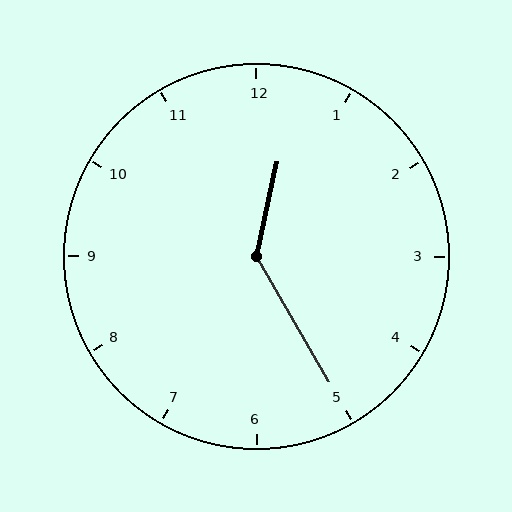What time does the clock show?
12:25.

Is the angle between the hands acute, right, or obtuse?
It is obtuse.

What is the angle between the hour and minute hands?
Approximately 138 degrees.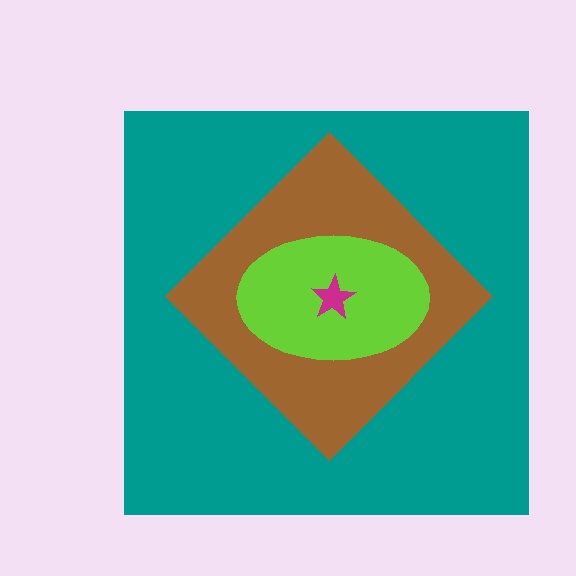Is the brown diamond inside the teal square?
Yes.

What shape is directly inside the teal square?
The brown diamond.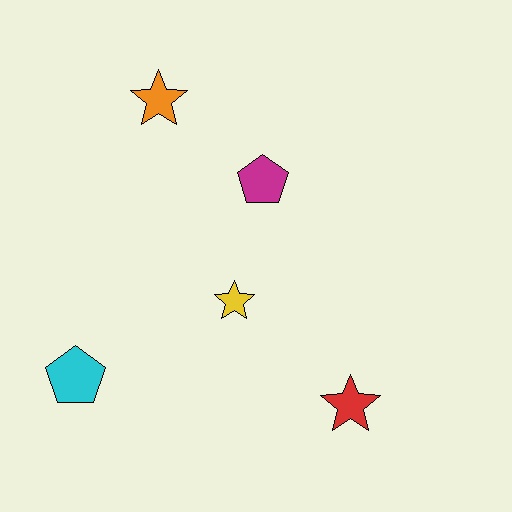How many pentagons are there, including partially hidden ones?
There are 2 pentagons.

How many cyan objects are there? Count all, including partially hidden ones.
There is 1 cyan object.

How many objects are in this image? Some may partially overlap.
There are 5 objects.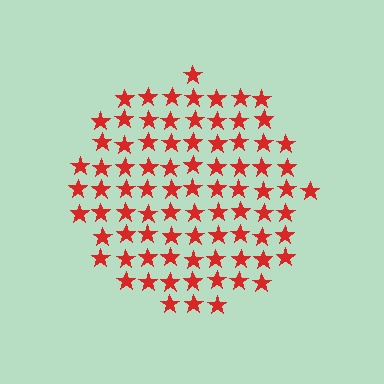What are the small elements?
The small elements are stars.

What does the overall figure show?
The overall figure shows a circle.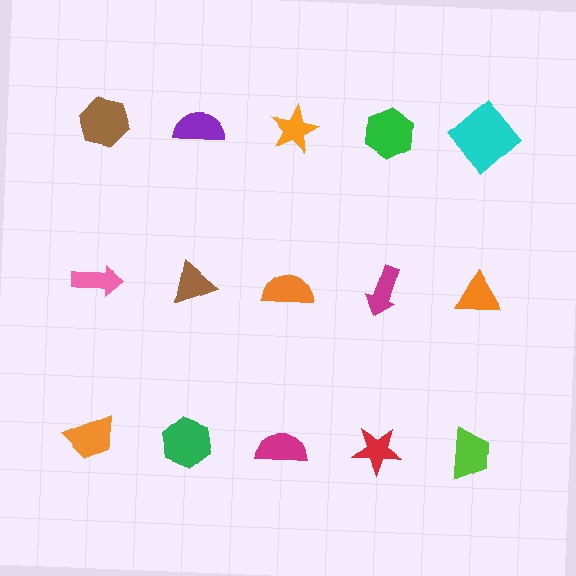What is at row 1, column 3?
An orange star.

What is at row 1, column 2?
A purple semicircle.